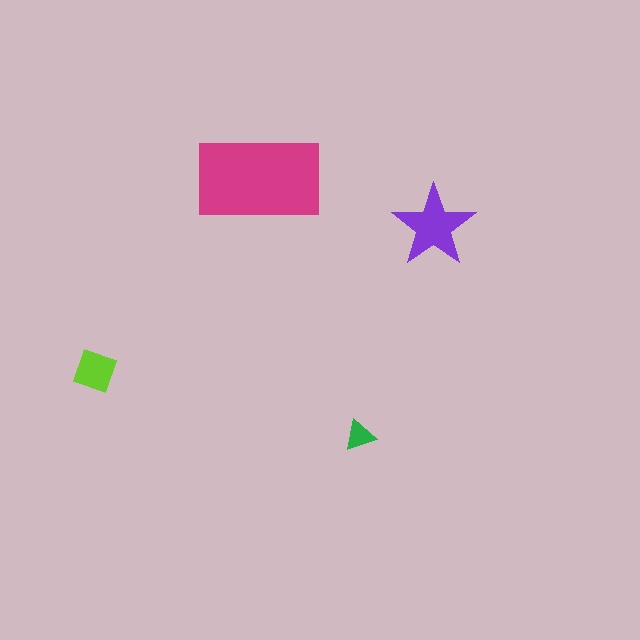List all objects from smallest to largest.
The green triangle, the lime diamond, the purple star, the magenta rectangle.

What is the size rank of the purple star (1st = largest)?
2nd.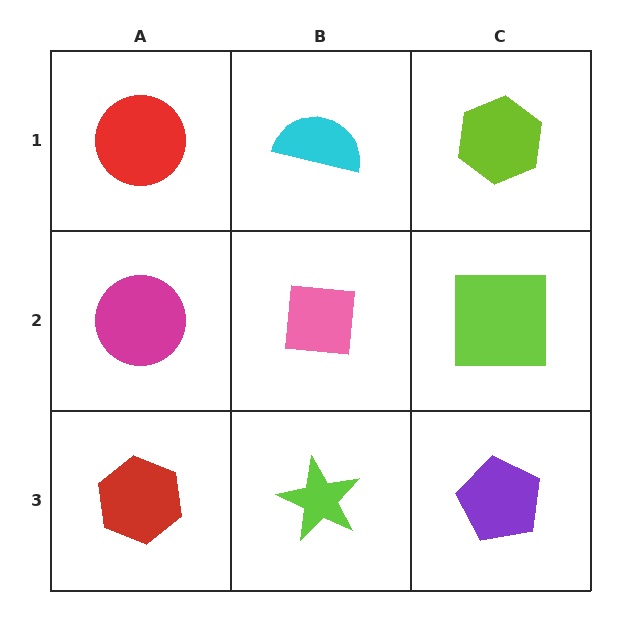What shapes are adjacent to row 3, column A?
A magenta circle (row 2, column A), a lime star (row 3, column B).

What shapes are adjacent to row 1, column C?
A lime square (row 2, column C), a cyan semicircle (row 1, column B).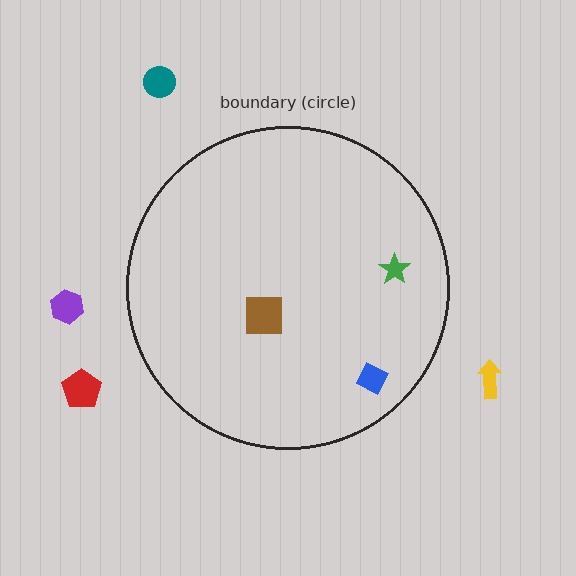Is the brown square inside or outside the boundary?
Inside.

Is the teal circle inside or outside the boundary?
Outside.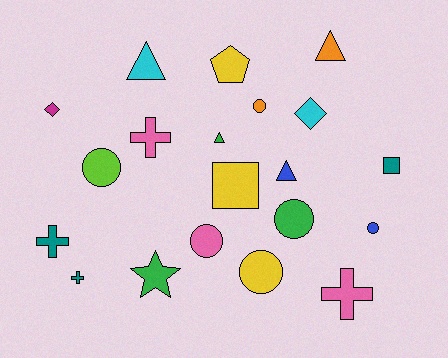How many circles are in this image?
There are 6 circles.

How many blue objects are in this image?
There are 2 blue objects.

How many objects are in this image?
There are 20 objects.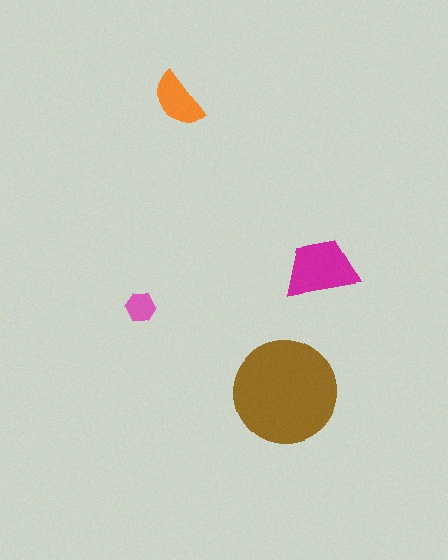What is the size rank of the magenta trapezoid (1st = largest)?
2nd.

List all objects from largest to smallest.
The brown circle, the magenta trapezoid, the orange semicircle, the pink hexagon.